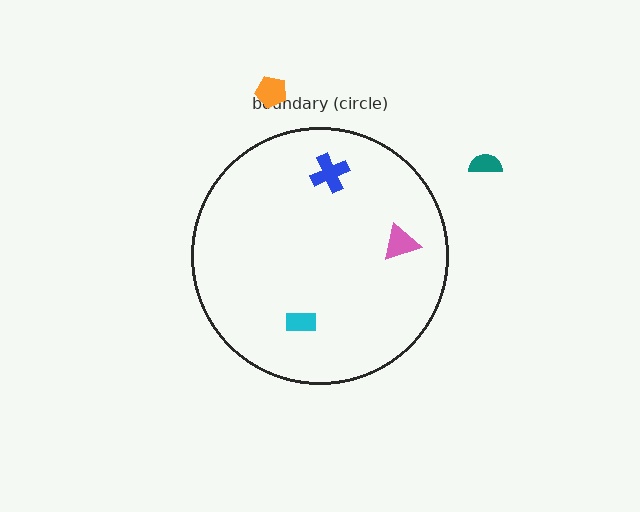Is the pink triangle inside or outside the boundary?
Inside.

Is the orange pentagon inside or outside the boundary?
Outside.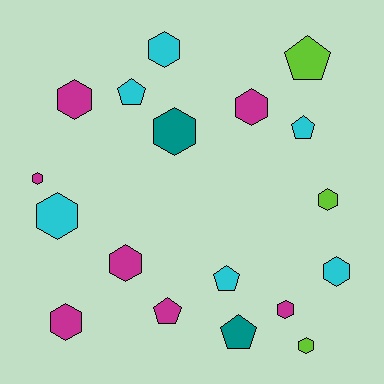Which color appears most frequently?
Magenta, with 7 objects.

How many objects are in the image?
There are 18 objects.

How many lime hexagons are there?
There are 2 lime hexagons.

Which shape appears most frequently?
Hexagon, with 12 objects.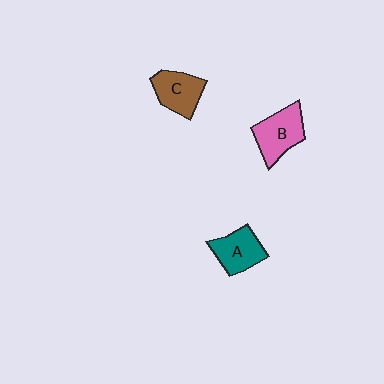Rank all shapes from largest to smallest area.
From largest to smallest: B (pink), A (teal), C (brown).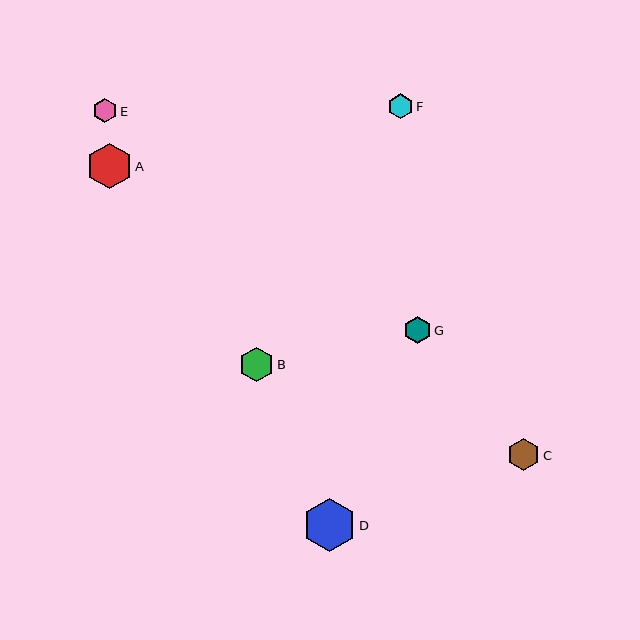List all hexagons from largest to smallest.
From largest to smallest: D, A, B, C, G, F, E.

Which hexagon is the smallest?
Hexagon E is the smallest with a size of approximately 24 pixels.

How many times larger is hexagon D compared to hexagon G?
Hexagon D is approximately 1.9 times the size of hexagon G.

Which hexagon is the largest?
Hexagon D is the largest with a size of approximately 52 pixels.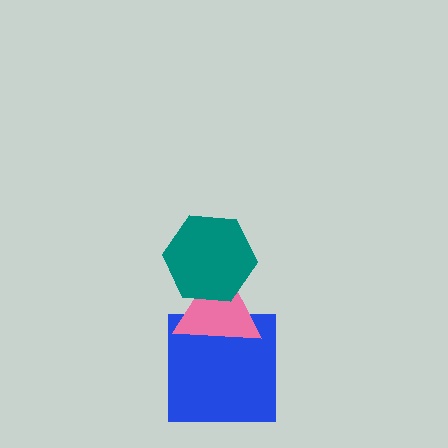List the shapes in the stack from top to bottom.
From top to bottom: the teal hexagon, the pink triangle, the blue square.